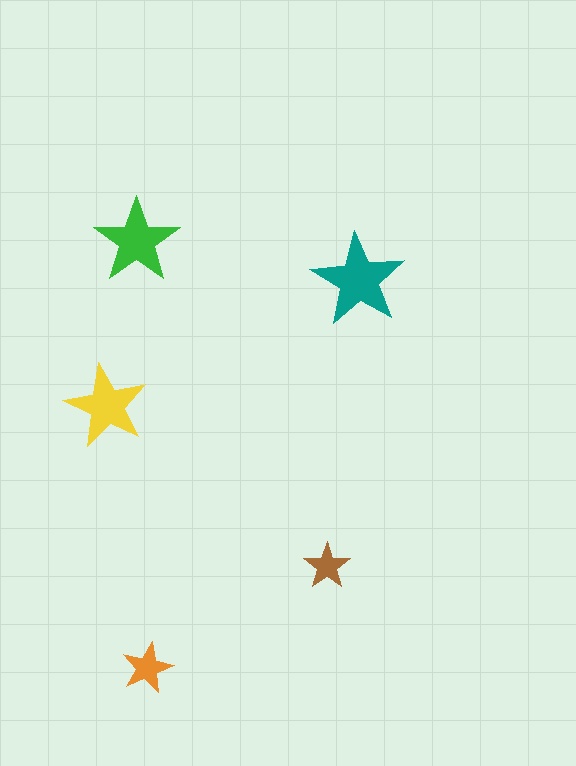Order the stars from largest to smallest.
the teal one, the green one, the yellow one, the orange one, the brown one.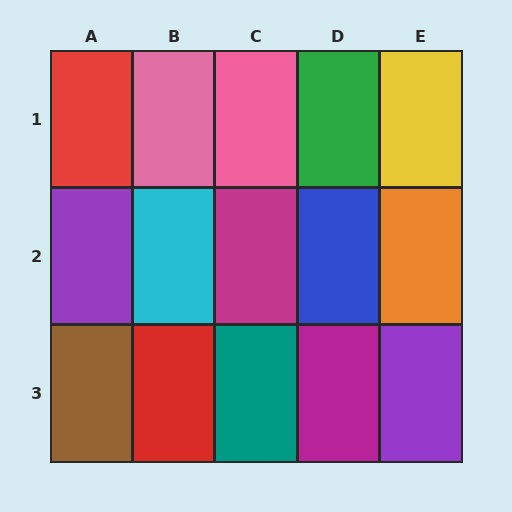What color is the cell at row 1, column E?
Yellow.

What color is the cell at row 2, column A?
Purple.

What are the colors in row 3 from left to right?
Brown, red, teal, magenta, purple.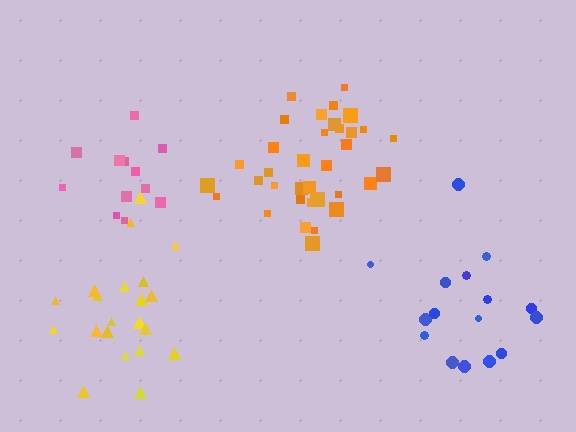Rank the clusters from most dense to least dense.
orange, yellow, pink, blue.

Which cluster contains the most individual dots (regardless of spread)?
Orange (35).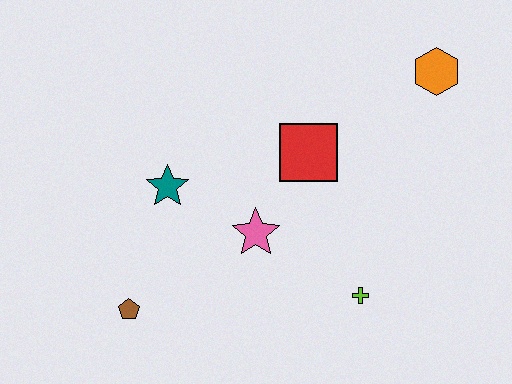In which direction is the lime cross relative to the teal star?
The lime cross is to the right of the teal star.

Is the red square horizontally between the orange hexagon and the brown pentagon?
Yes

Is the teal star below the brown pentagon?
No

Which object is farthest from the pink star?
The orange hexagon is farthest from the pink star.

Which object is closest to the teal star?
The pink star is closest to the teal star.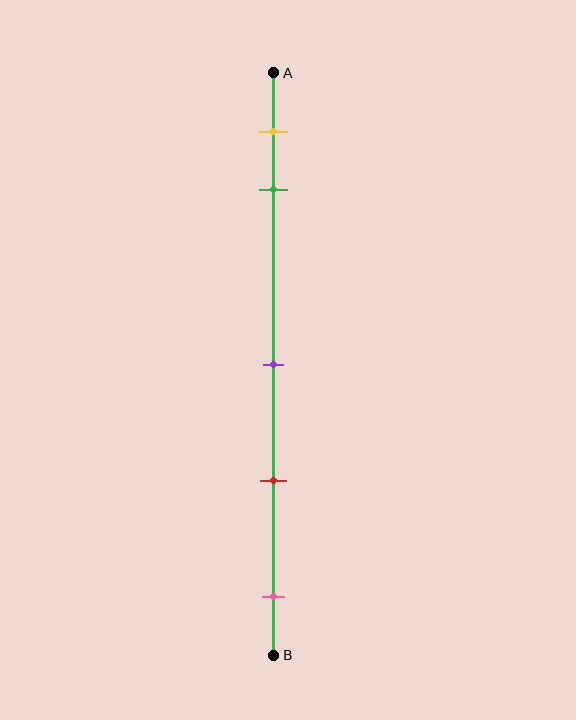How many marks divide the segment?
There are 5 marks dividing the segment.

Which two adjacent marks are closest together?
The yellow and green marks are the closest adjacent pair.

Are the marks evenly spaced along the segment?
No, the marks are not evenly spaced.